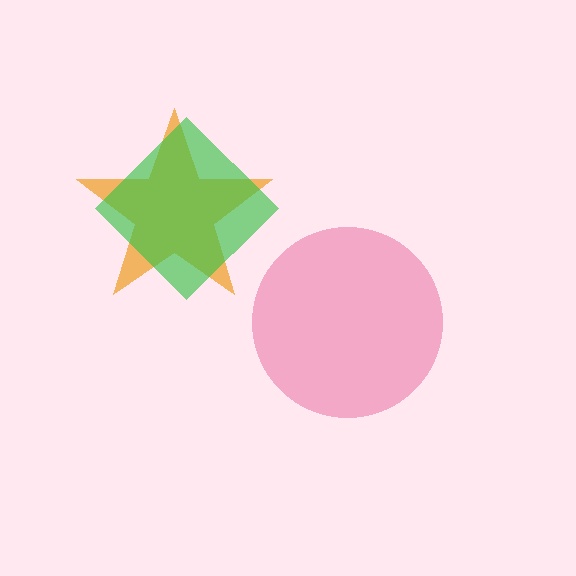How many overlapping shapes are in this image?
There are 3 overlapping shapes in the image.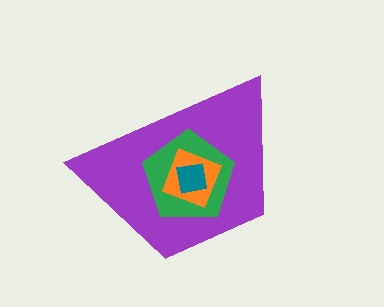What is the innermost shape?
The teal square.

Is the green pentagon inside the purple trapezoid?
Yes.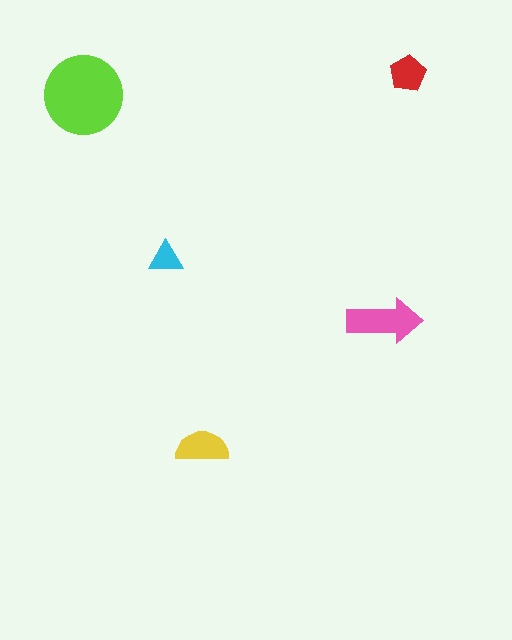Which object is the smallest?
The cyan triangle.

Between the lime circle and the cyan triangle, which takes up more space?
The lime circle.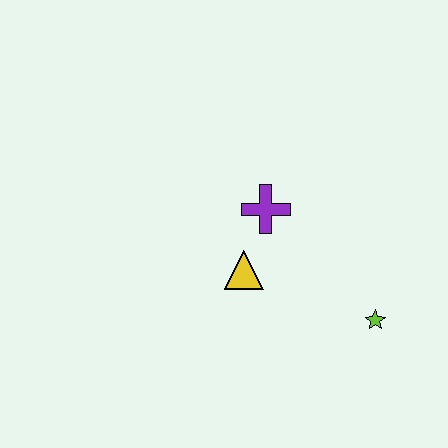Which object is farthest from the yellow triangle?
The lime star is farthest from the yellow triangle.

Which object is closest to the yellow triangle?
The purple cross is closest to the yellow triangle.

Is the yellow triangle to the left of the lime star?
Yes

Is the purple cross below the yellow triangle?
No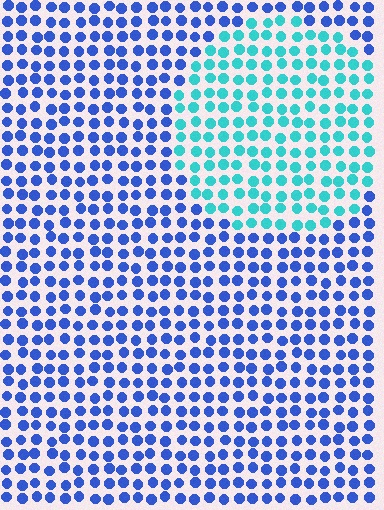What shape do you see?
I see a circle.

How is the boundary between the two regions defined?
The boundary is defined purely by a slight shift in hue (about 48 degrees). Spacing, size, and orientation are identical on both sides.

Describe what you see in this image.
The image is filled with small blue elements in a uniform arrangement. A circle-shaped region is visible where the elements are tinted to a slightly different hue, forming a subtle color boundary.